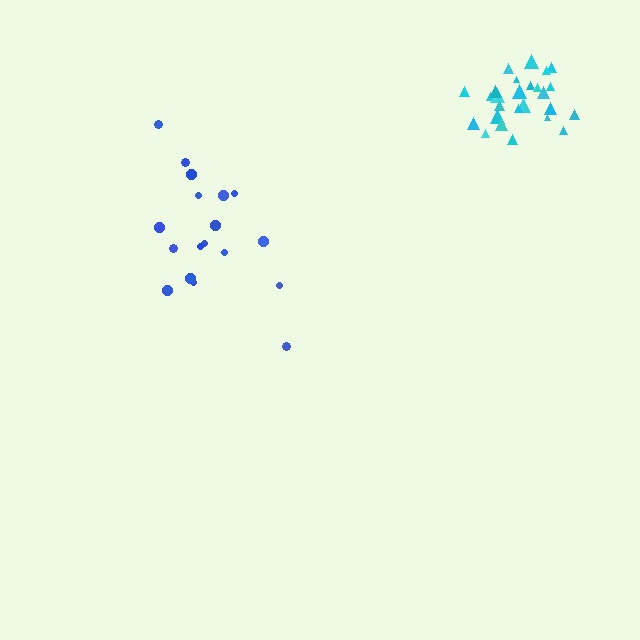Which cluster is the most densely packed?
Cyan.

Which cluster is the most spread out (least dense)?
Blue.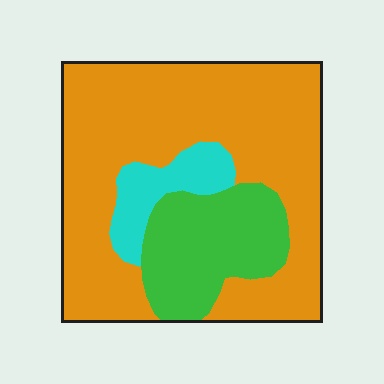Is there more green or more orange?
Orange.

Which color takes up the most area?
Orange, at roughly 70%.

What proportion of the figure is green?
Green takes up about one fifth (1/5) of the figure.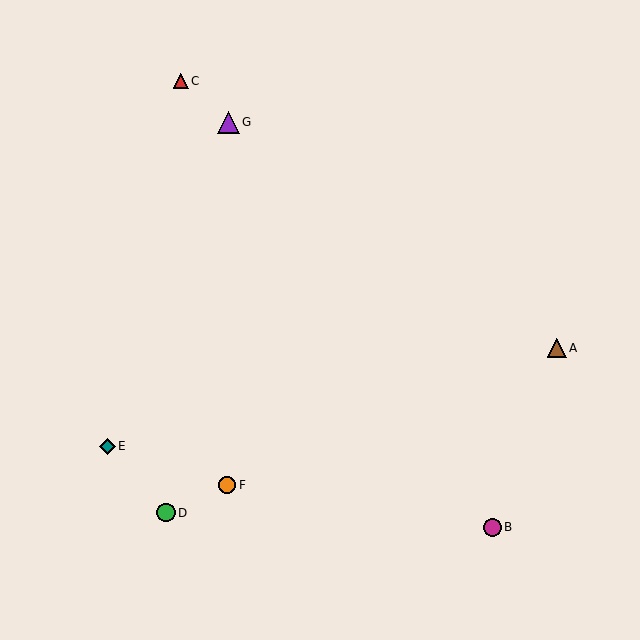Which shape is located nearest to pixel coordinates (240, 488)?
The orange circle (labeled F) at (227, 485) is nearest to that location.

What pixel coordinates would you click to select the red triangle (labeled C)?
Click at (181, 81) to select the red triangle C.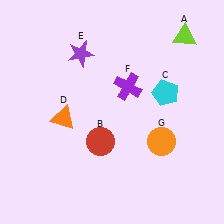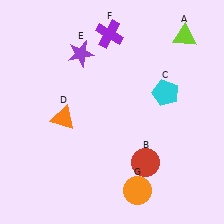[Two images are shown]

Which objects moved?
The objects that moved are: the red circle (B), the purple cross (F), the orange circle (G).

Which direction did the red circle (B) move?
The red circle (B) moved right.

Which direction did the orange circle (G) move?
The orange circle (G) moved down.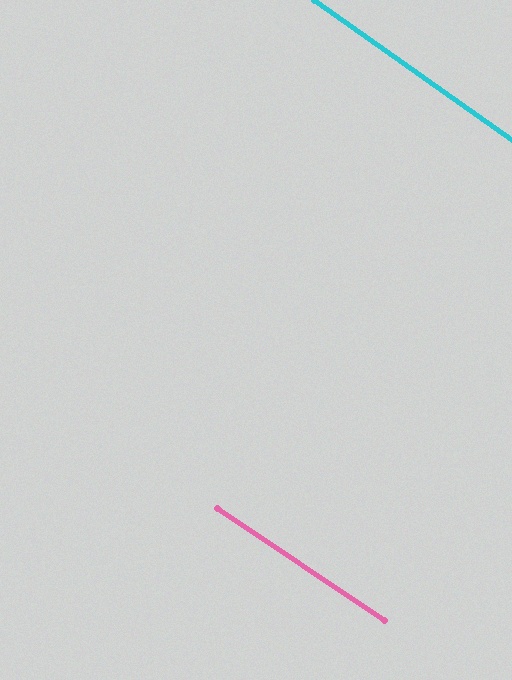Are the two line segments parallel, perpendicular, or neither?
Parallel — their directions differ by only 1.6°.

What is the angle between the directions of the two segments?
Approximately 2 degrees.